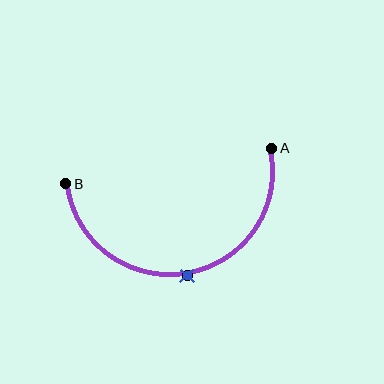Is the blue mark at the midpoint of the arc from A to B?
Yes. The blue mark lies on the arc at equal arc-length from both A and B — it is the arc midpoint.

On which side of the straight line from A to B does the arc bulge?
The arc bulges below the straight line connecting A and B.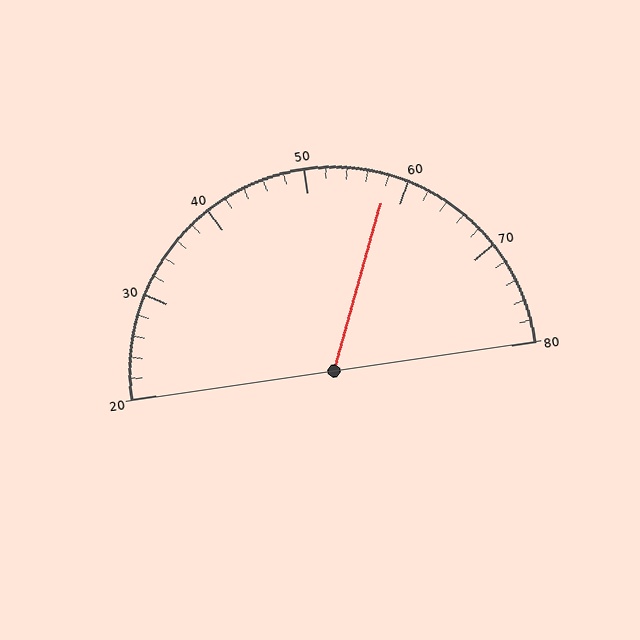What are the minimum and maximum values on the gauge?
The gauge ranges from 20 to 80.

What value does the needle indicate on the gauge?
The needle indicates approximately 58.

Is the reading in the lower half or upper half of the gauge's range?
The reading is in the upper half of the range (20 to 80).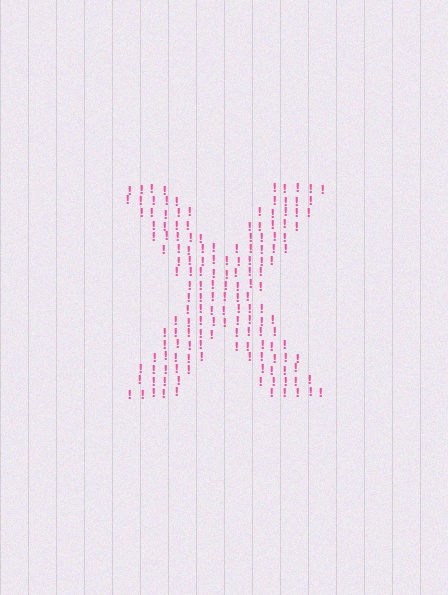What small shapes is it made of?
It is made of small exclamation marks.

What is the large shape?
The large shape is the letter X.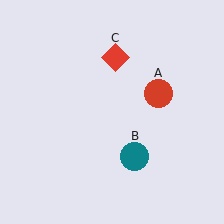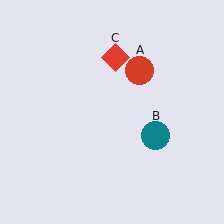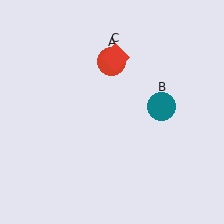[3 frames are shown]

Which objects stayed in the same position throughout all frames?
Red diamond (object C) remained stationary.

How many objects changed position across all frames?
2 objects changed position: red circle (object A), teal circle (object B).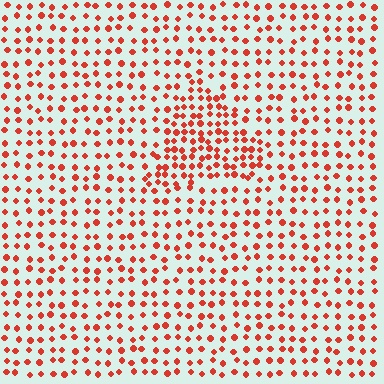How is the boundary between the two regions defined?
The boundary is defined by a change in element density (approximately 1.8x ratio). All elements are the same color, size, and shape.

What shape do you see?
I see a triangle.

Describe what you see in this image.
The image contains small red elements arranged at two different densities. A triangle-shaped region is visible where the elements are more densely packed than the surrounding area.